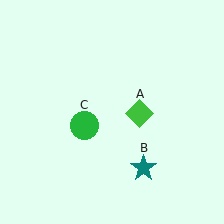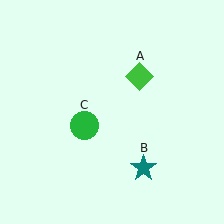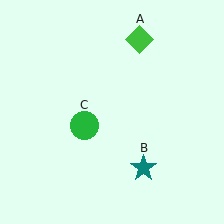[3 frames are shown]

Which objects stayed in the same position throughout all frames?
Teal star (object B) and green circle (object C) remained stationary.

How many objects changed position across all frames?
1 object changed position: green diamond (object A).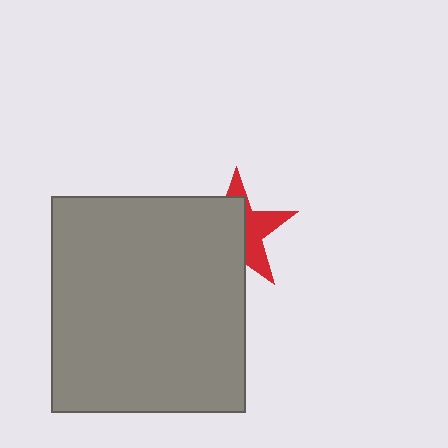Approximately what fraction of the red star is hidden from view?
Roughly 59% of the red star is hidden behind the gray rectangle.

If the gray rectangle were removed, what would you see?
You would see the complete red star.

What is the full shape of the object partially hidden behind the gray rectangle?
The partially hidden object is a red star.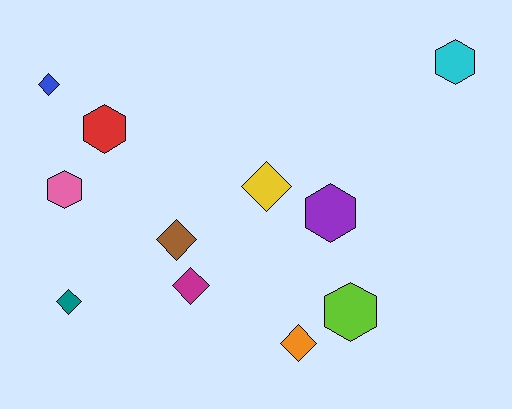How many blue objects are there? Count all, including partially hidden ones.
There is 1 blue object.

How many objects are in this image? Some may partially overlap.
There are 11 objects.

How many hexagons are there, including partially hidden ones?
There are 5 hexagons.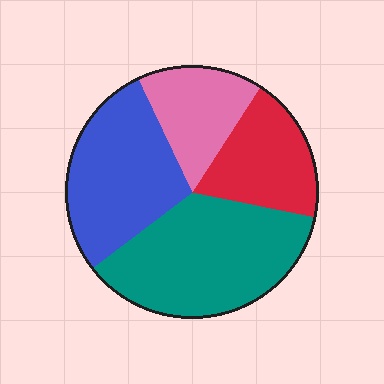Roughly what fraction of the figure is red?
Red covers 19% of the figure.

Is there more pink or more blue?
Blue.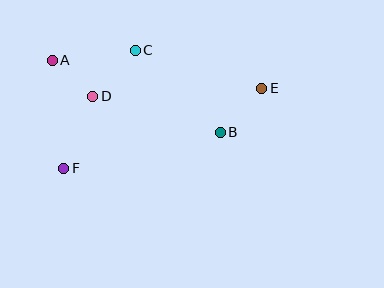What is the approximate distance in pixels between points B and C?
The distance between B and C is approximately 118 pixels.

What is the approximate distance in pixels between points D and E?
The distance between D and E is approximately 170 pixels.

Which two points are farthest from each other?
Points E and F are farthest from each other.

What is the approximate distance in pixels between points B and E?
The distance between B and E is approximately 61 pixels.